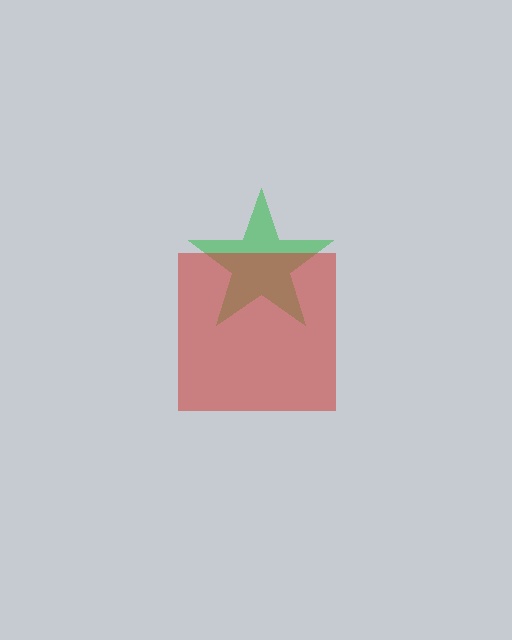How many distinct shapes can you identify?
There are 2 distinct shapes: a green star, a red square.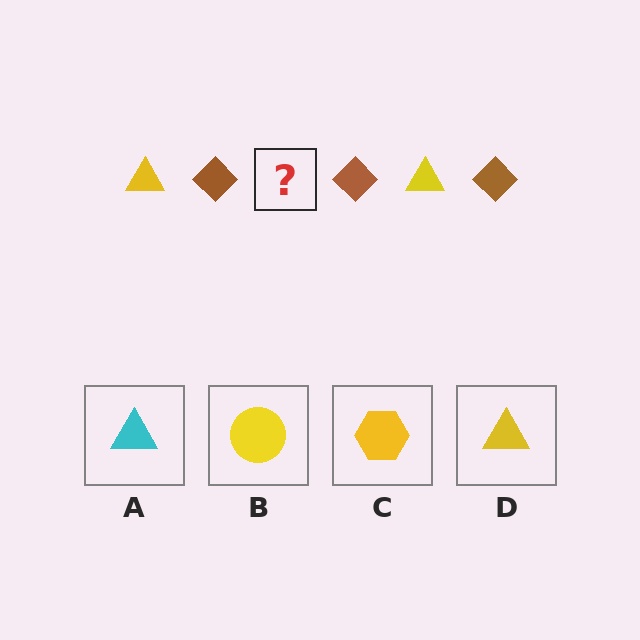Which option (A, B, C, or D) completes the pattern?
D.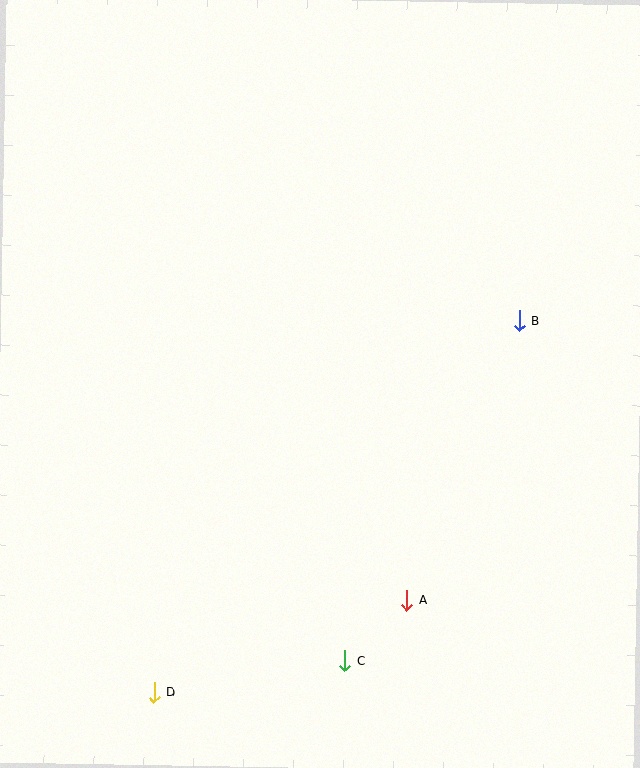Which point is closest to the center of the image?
Point B at (520, 320) is closest to the center.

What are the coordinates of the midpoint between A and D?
The midpoint between A and D is at (280, 646).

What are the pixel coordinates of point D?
Point D is at (154, 693).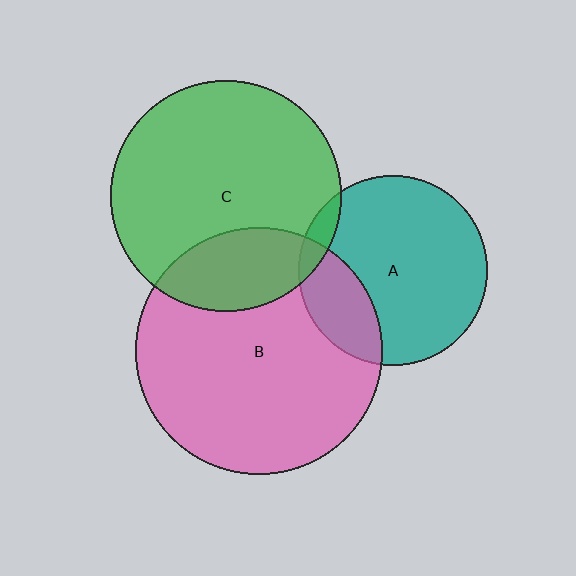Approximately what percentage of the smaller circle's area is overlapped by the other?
Approximately 25%.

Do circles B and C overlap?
Yes.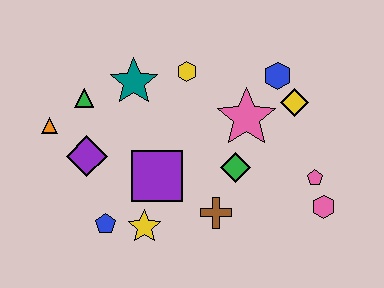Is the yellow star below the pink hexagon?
Yes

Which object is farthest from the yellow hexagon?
The pink hexagon is farthest from the yellow hexagon.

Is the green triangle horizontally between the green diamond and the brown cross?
No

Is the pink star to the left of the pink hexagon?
Yes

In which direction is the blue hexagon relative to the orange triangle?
The blue hexagon is to the right of the orange triangle.